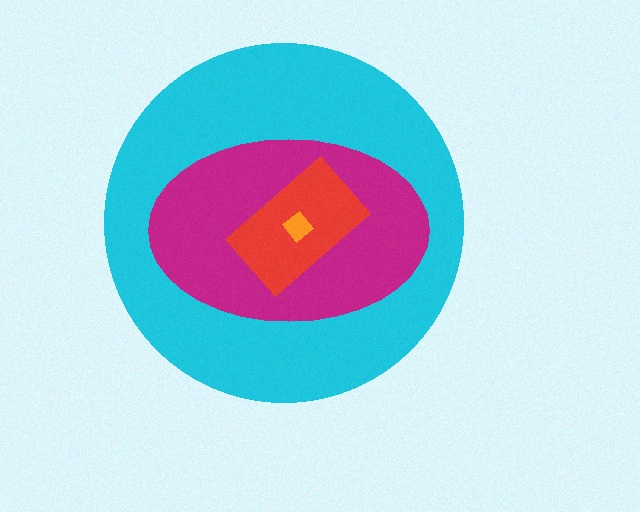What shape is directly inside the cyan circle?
The magenta ellipse.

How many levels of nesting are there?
4.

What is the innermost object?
The orange diamond.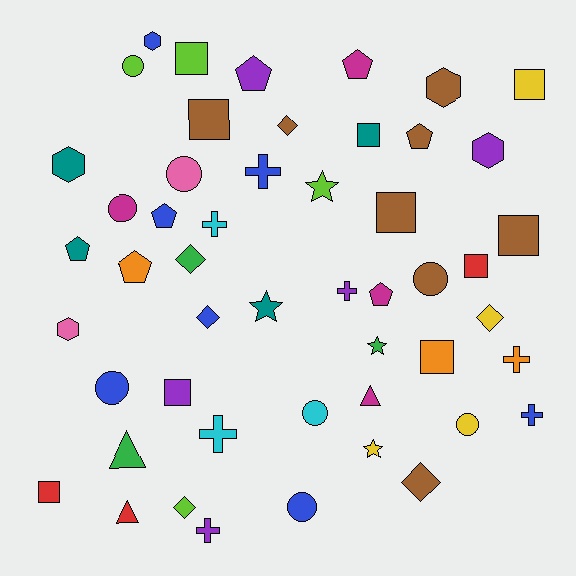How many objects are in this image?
There are 50 objects.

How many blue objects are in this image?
There are 7 blue objects.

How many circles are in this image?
There are 8 circles.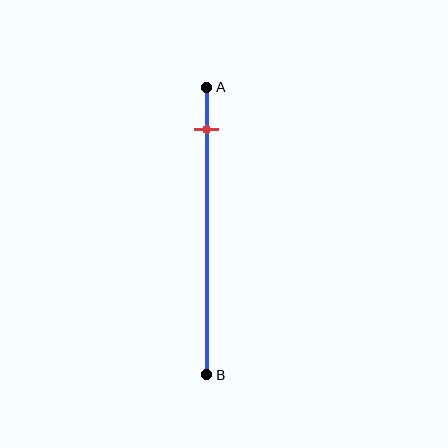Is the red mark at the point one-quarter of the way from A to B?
No, the mark is at about 15% from A, not at the 25% one-quarter point.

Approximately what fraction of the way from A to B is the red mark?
The red mark is approximately 15% of the way from A to B.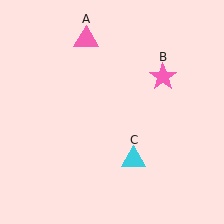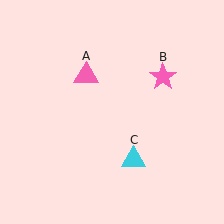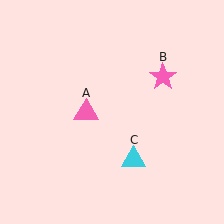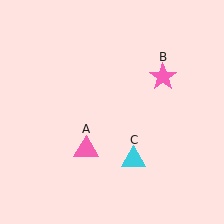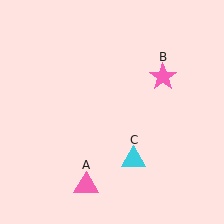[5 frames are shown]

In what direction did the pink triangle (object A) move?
The pink triangle (object A) moved down.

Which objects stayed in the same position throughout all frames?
Pink star (object B) and cyan triangle (object C) remained stationary.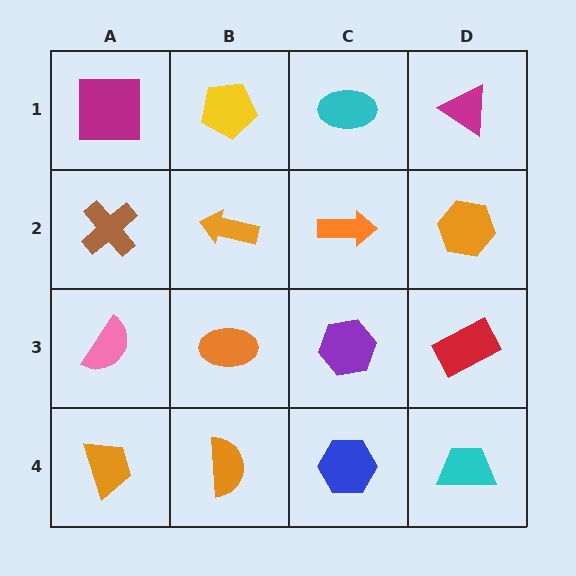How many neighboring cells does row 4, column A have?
2.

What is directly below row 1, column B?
An orange arrow.